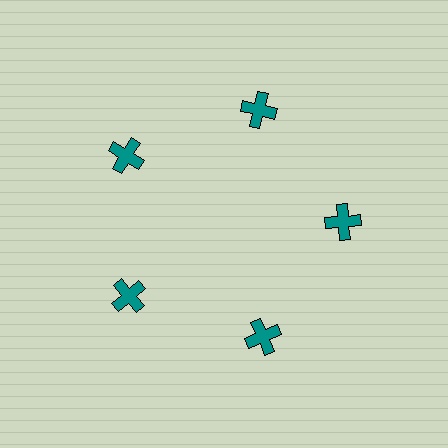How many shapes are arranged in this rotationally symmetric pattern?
There are 5 shapes, arranged in 5 groups of 1.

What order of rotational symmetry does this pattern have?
This pattern has 5-fold rotational symmetry.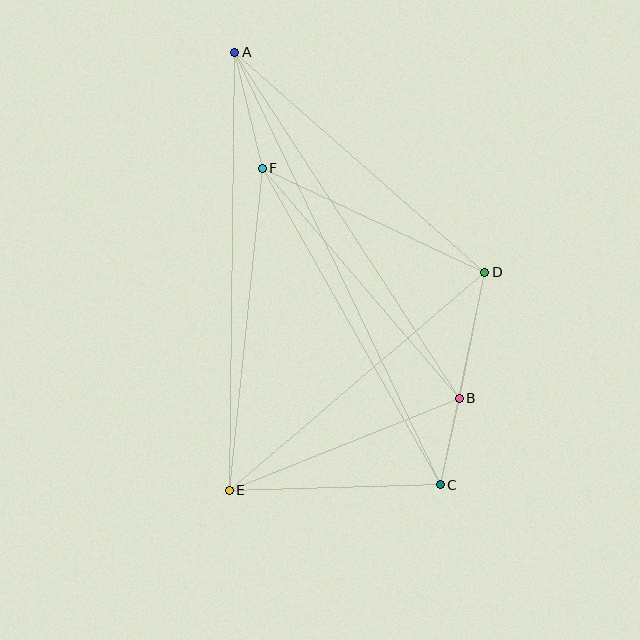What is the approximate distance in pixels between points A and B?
The distance between A and B is approximately 412 pixels.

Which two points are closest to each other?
Points B and C are closest to each other.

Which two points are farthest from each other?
Points A and C are farthest from each other.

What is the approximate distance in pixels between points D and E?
The distance between D and E is approximately 336 pixels.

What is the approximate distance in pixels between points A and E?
The distance between A and E is approximately 438 pixels.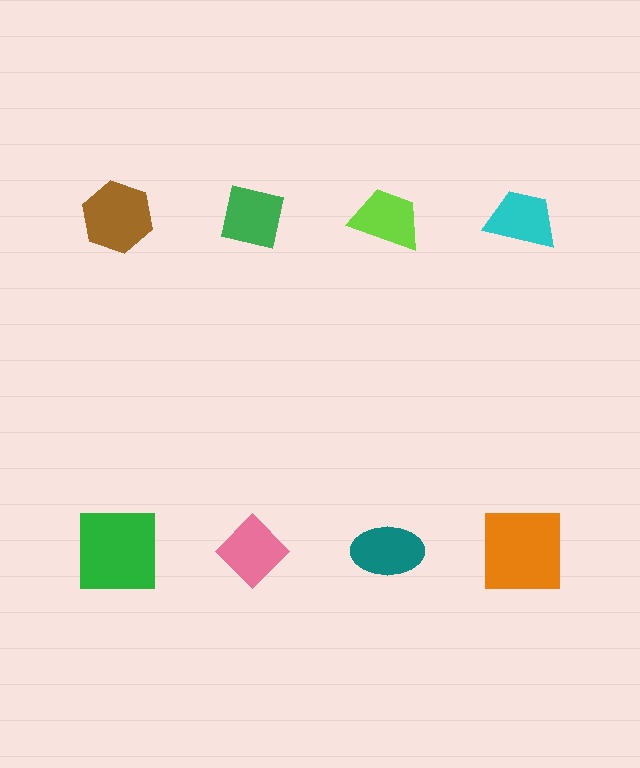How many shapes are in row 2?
4 shapes.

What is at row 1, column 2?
A green square.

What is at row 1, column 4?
A cyan trapezoid.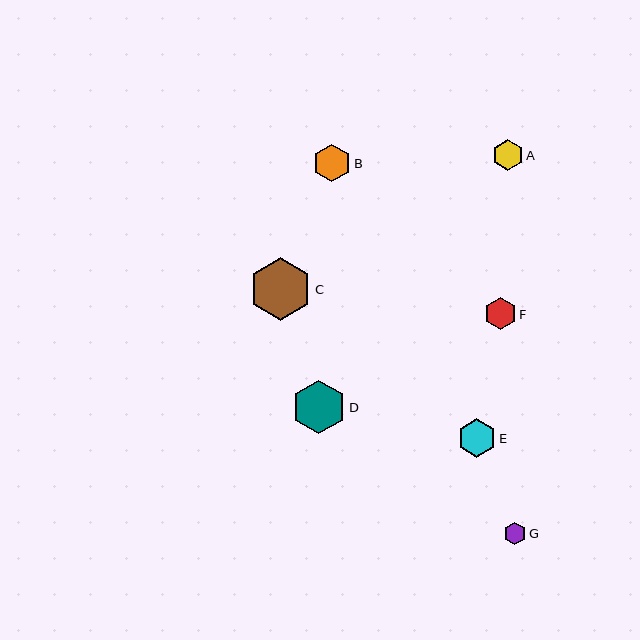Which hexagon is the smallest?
Hexagon G is the smallest with a size of approximately 23 pixels.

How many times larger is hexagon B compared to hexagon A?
Hexagon B is approximately 1.2 times the size of hexagon A.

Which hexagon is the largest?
Hexagon C is the largest with a size of approximately 62 pixels.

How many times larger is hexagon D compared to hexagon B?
Hexagon D is approximately 1.4 times the size of hexagon B.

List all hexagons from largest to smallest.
From largest to smallest: C, D, E, B, F, A, G.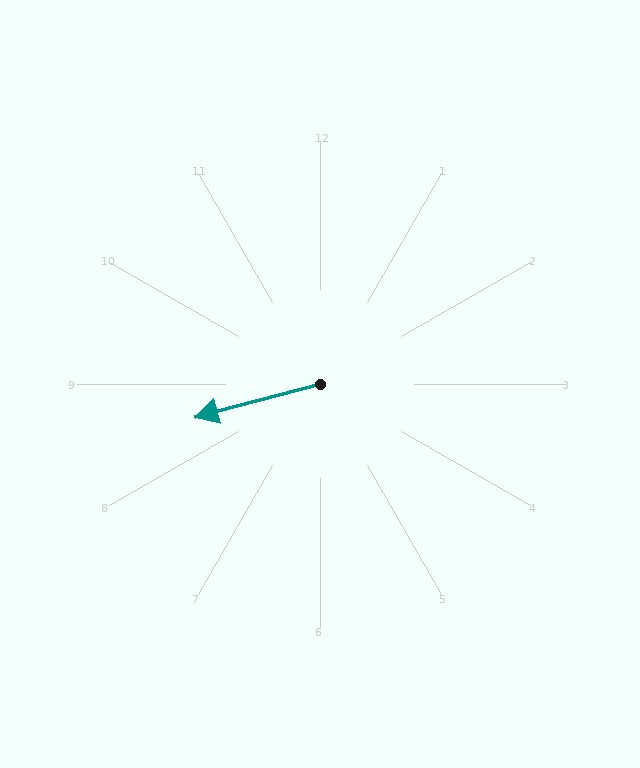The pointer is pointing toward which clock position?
Roughly 9 o'clock.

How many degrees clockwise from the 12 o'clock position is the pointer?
Approximately 255 degrees.